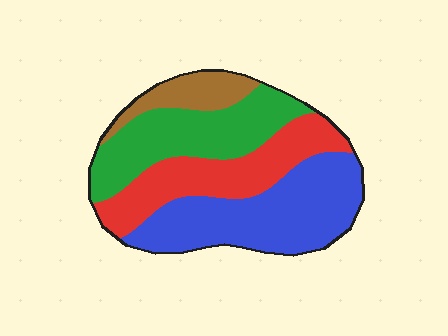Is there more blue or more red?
Blue.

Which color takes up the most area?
Blue, at roughly 35%.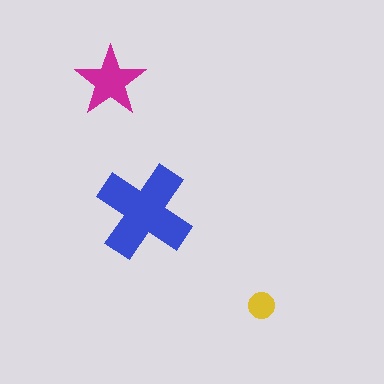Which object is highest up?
The magenta star is topmost.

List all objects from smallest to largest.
The yellow circle, the magenta star, the blue cross.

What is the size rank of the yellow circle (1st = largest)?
3rd.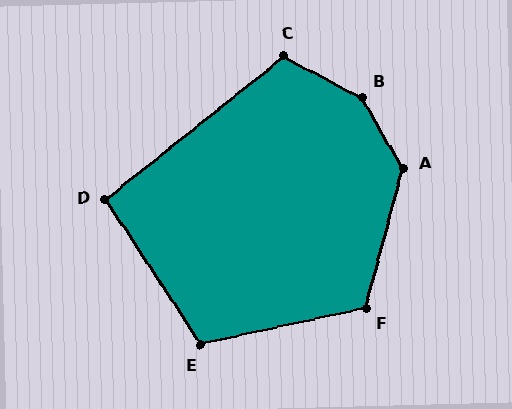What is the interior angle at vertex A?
Approximately 136 degrees (obtuse).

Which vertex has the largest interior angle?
B, at approximately 147 degrees.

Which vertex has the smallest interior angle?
D, at approximately 96 degrees.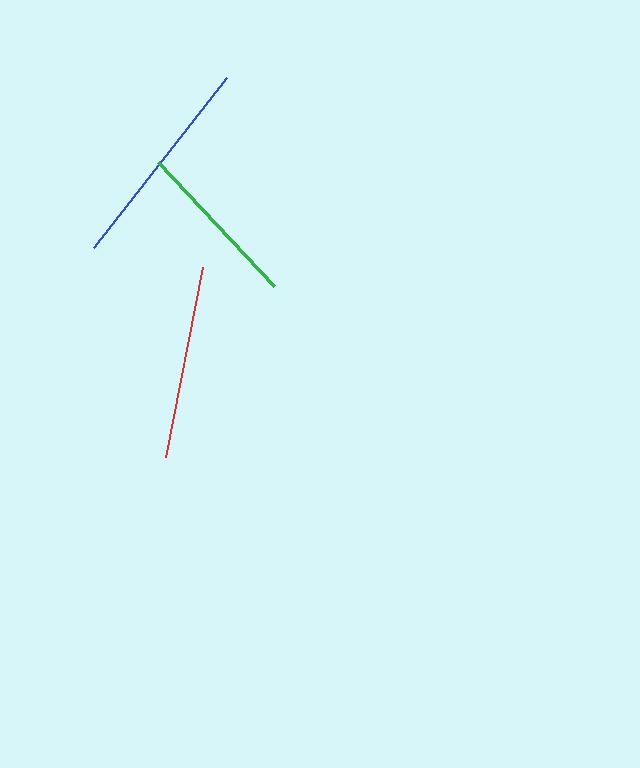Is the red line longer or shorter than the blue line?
The blue line is longer than the red line.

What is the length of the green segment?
The green segment is approximately 170 pixels long.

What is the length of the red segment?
The red segment is approximately 193 pixels long.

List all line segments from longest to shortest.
From longest to shortest: blue, red, green.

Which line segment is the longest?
The blue line is the longest at approximately 216 pixels.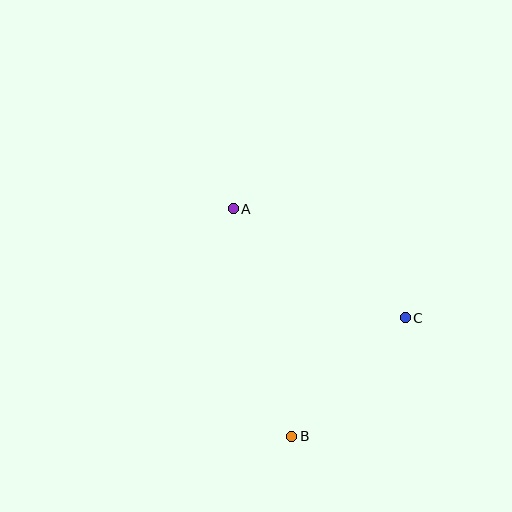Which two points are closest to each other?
Points B and C are closest to each other.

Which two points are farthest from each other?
Points A and B are farthest from each other.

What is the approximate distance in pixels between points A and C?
The distance between A and C is approximately 204 pixels.